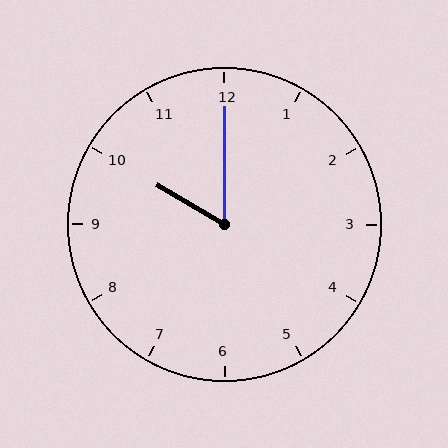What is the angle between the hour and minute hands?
Approximately 60 degrees.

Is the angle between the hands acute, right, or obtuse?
It is acute.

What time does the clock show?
10:00.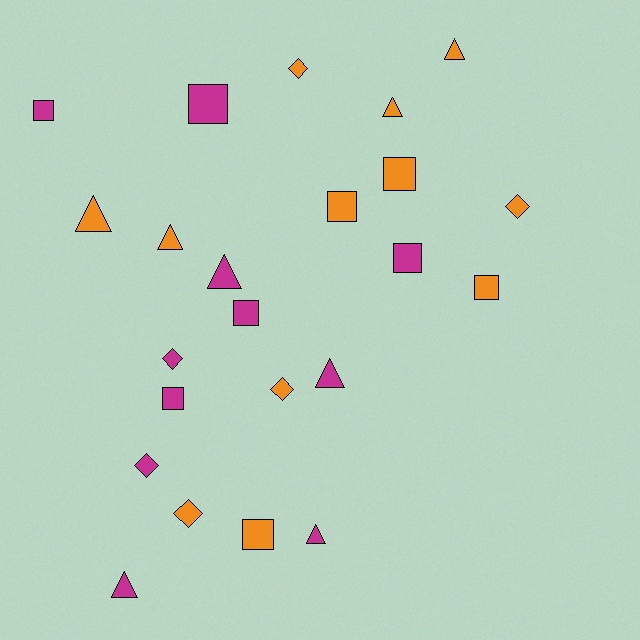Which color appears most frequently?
Orange, with 12 objects.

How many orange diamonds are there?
There are 4 orange diamonds.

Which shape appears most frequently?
Square, with 9 objects.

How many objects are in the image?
There are 23 objects.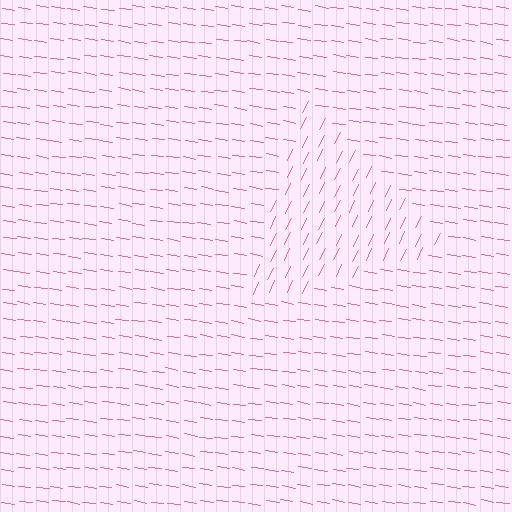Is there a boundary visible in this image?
Yes, there is a texture boundary formed by a change in line orientation.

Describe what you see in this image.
The image is filled with small pink line segments. A triangle region in the image has lines oriented differently from the surrounding lines, creating a visible texture boundary.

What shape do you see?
I see a triangle.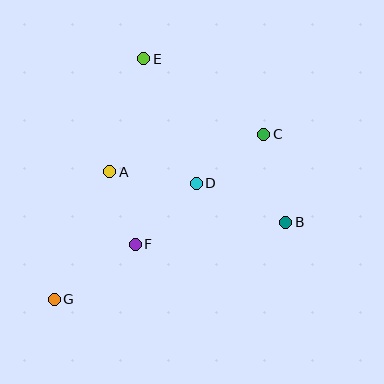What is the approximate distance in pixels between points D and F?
The distance between D and F is approximately 86 pixels.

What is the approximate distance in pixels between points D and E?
The distance between D and E is approximately 135 pixels.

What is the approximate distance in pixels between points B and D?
The distance between B and D is approximately 98 pixels.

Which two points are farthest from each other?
Points C and G are farthest from each other.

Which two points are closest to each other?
Points A and F are closest to each other.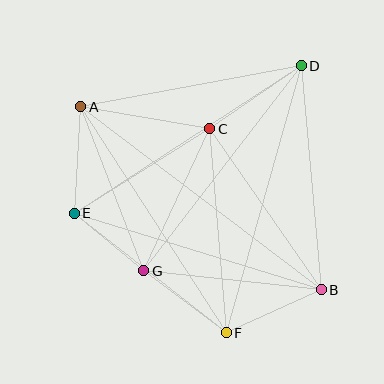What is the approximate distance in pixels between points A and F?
The distance between A and F is approximately 269 pixels.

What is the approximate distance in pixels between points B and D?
The distance between B and D is approximately 225 pixels.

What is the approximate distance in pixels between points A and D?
The distance between A and D is approximately 224 pixels.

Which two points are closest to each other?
Points E and G are closest to each other.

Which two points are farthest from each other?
Points A and B are farthest from each other.